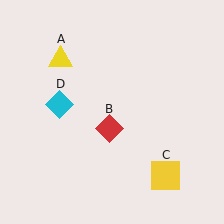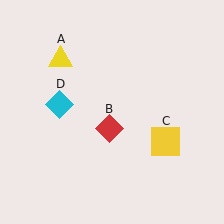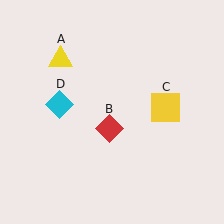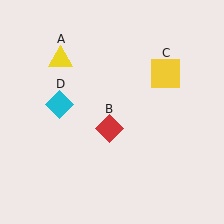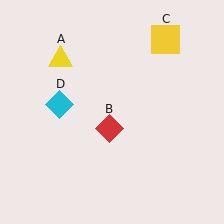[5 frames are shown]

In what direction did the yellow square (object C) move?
The yellow square (object C) moved up.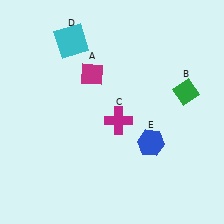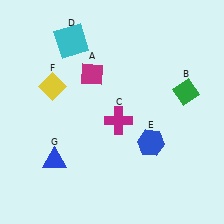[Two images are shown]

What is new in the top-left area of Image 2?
A yellow diamond (F) was added in the top-left area of Image 2.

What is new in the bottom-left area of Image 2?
A blue triangle (G) was added in the bottom-left area of Image 2.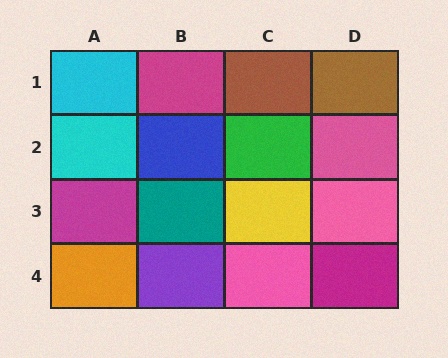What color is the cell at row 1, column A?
Cyan.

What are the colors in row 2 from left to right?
Cyan, blue, green, pink.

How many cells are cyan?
2 cells are cyan.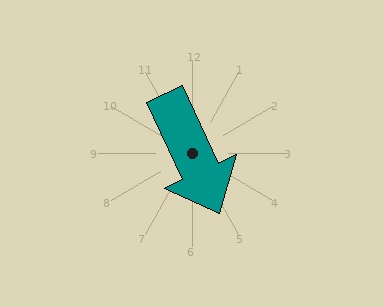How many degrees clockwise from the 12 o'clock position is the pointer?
Approximately 155 degrees.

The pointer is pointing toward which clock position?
Roughly 5 o'clock.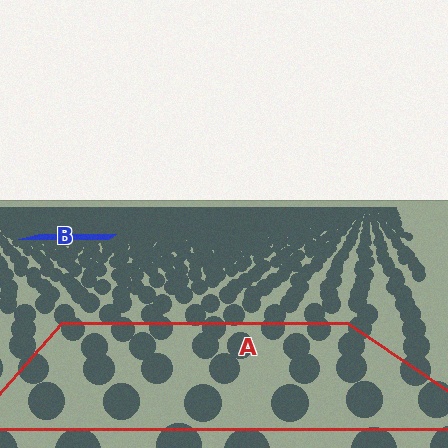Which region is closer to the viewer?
Region A is closer. The texture elements there are larger and more spread out.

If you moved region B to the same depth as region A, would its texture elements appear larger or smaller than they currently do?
They would appear larger. At a closer depth, the same texture elements are projected at a bigger on-screen size.